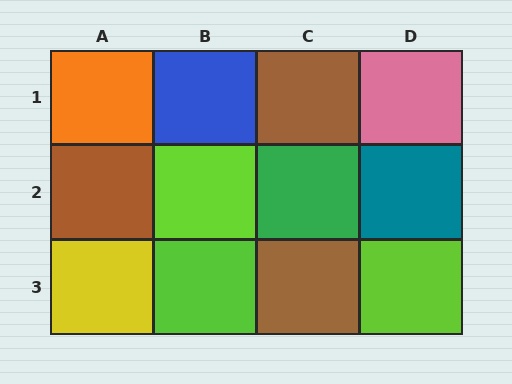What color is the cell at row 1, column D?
Pink.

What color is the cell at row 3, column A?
Yellow.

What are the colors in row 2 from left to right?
Brown, lime, green, teal.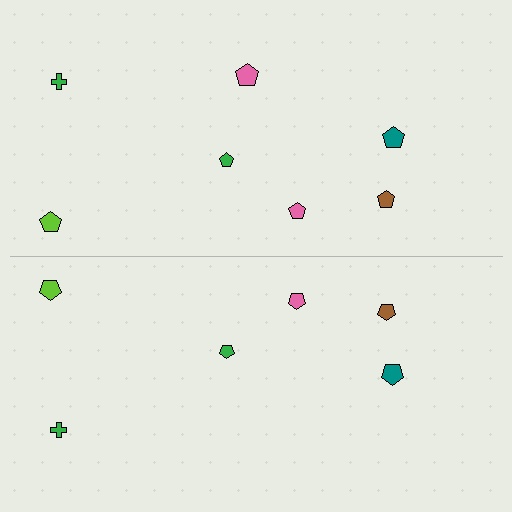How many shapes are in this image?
There are 13 shapes in this image.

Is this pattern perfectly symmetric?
No, the pattern is not perfectly symmetric. A pink pentagon is missing from the bottom side.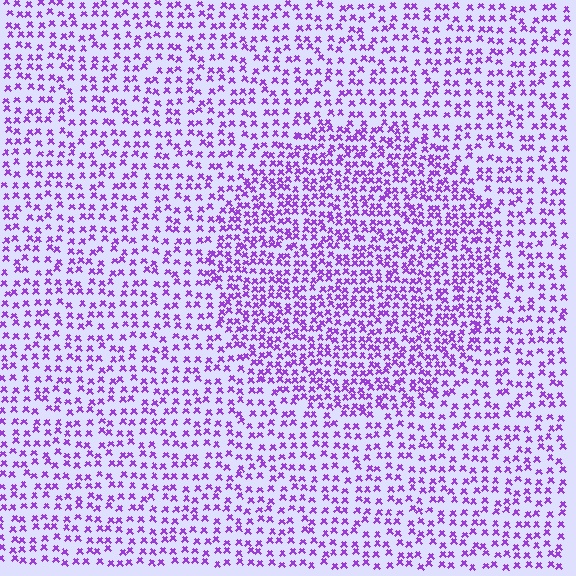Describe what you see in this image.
The image contains small purple elements arranged at two different densities. A circle-shaped region is visible where the elements are more densely packed than the surrounding area.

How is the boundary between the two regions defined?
The boundary is defined by a change in element density (approximately 1.7x ratio). All elements are the same color, size, and shape.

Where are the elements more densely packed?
The elements are more densely packed inside the circle boundary.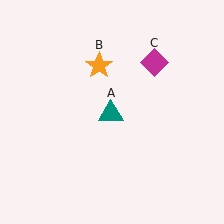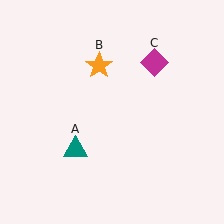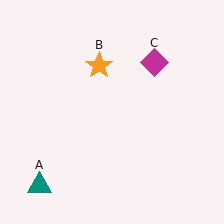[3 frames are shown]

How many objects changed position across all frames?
1 object changed position: teal triangle (object A).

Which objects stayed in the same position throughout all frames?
Orange star (object B) and magenta diamond (object C) remained stationary.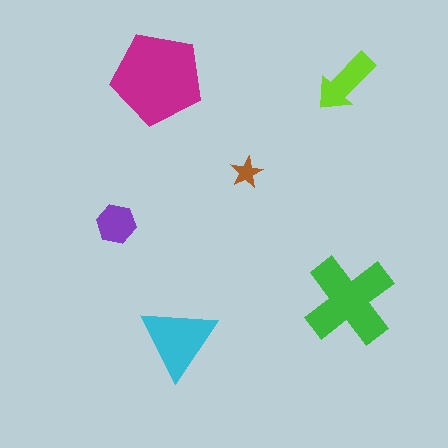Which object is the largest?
The magenta pentagon.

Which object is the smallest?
The brown star.